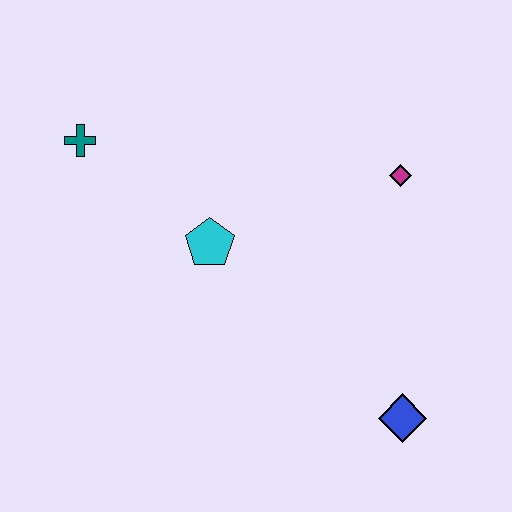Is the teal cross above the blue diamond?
Yes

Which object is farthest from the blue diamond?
The teal cross is farthest from the blue diamond.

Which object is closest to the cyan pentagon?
The teal cross is closest to the cyan pentagon.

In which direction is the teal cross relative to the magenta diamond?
The teal cross is to the left of the magenta diamond.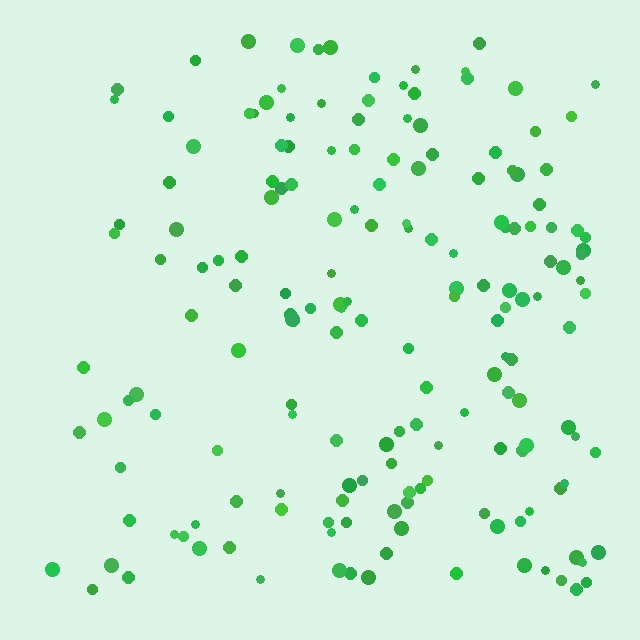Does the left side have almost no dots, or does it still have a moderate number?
Still a moderate number, just noticeably fewer than the right.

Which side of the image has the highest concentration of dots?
The right.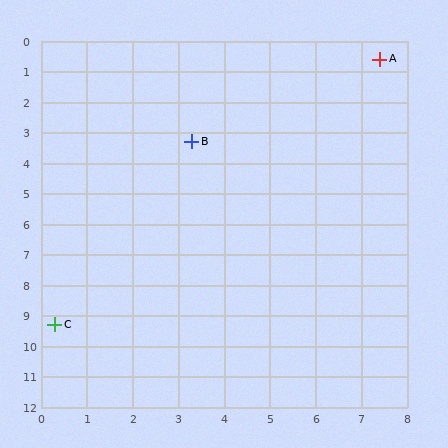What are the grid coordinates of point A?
Point A is at approximately (7.4, 0.6).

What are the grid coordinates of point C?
Point C is at approximately (0.3, 9.3).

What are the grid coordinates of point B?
Point B is at approximately (3.3, 3.3).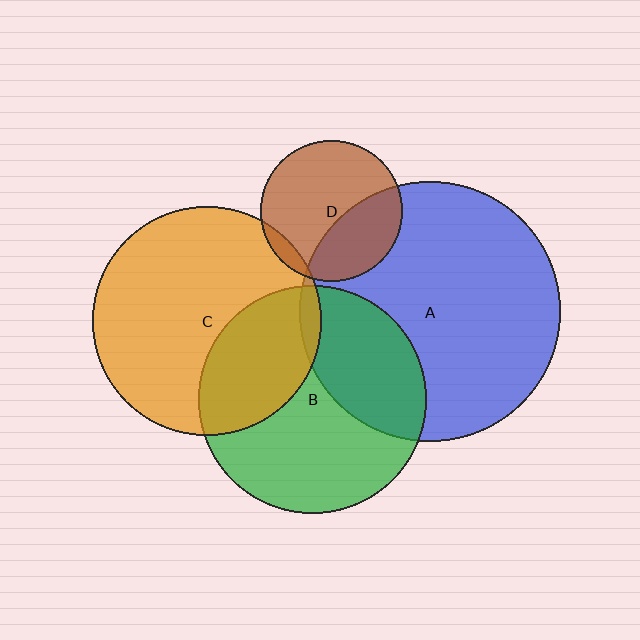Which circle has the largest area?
Circle A (blue).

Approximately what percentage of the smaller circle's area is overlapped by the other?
Approximately 30%.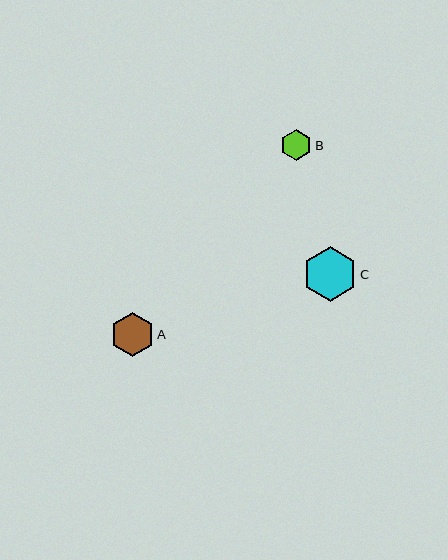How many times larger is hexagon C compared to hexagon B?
Hexagon C is approximately 1.8 times the size of hexagon B.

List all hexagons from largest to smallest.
From largest to smallest: C, A, B.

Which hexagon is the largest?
Hexagon C is the largest with a size of approximately 54 pixels.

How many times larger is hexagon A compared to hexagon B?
Hexagon A is approximately 1.4 times the size of hexagon B.